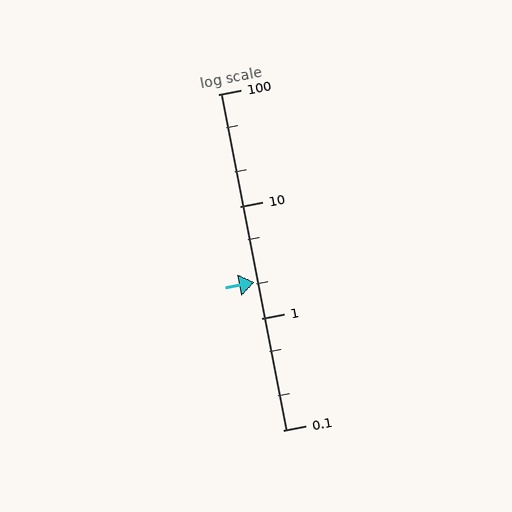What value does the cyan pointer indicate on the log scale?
The pointer indicates approximately 2.1.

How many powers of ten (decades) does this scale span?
The scale spans 3 decades, from 0.1 to 100.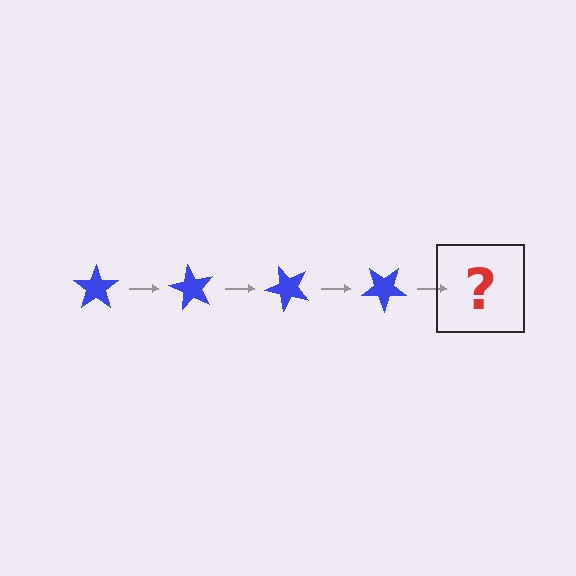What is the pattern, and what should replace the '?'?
The pattern is that the star rotates 60 degrees each step. The '?' should be a blue star rotated 240 degrees.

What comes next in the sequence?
The next element should be a blue star rotated 240 degrees.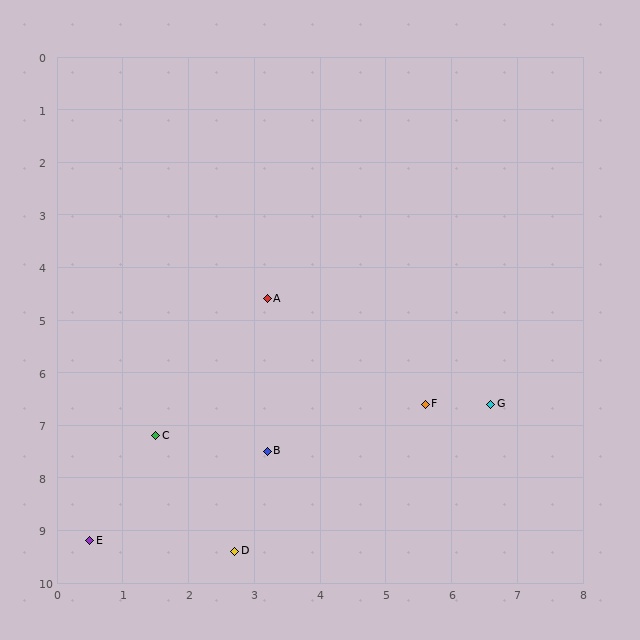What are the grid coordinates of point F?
Point F is at approximately (5.6, 6.6).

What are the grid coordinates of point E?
Point E is at approximately (0.5, 9.2).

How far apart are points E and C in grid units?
Points E and C are about 2.2 grid units apart.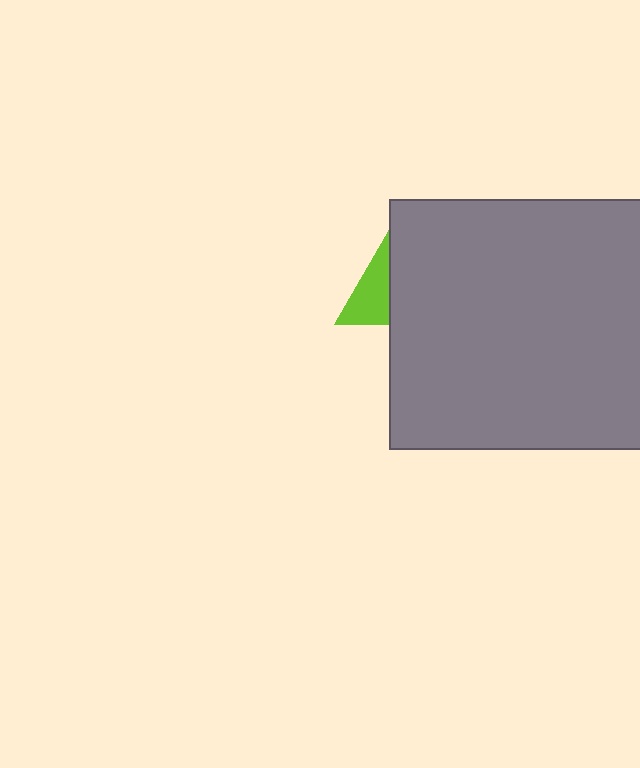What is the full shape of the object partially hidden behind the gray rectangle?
The partially hidden object is a lime triangle.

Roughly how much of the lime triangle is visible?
A small part of it is visible (roughly 40%).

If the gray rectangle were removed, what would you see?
You would see the complete lime triangle.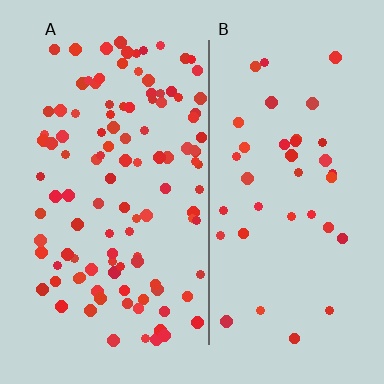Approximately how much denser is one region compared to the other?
Approximately 2.9× — region A over region B.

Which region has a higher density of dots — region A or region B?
A (the left).